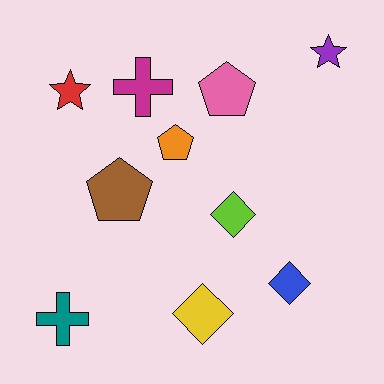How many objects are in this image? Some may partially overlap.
There are 10 objects.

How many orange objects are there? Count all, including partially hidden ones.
There is 1 orange object.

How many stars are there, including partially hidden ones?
There are 2 stars.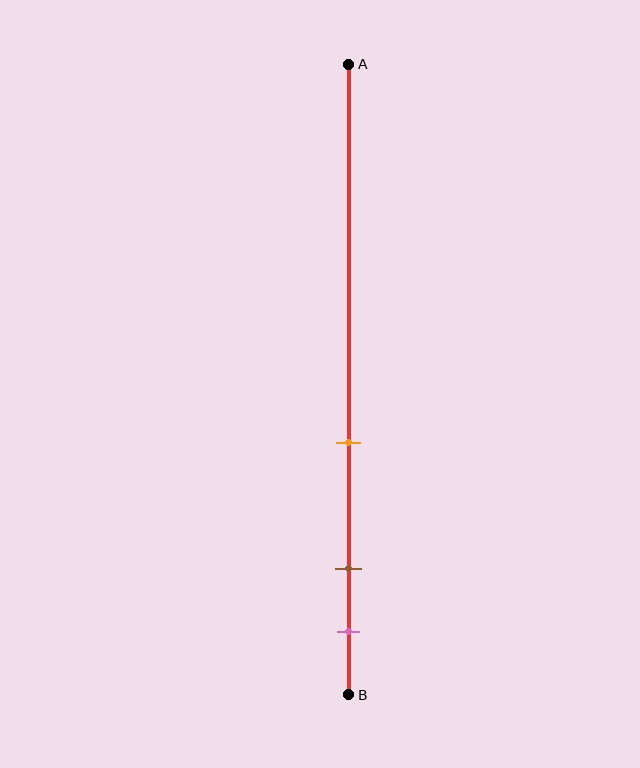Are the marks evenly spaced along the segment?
No, the marks are not evenly spaced.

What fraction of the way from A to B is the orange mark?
The orange mark is approximately 60% (0.6) of the way from A to B.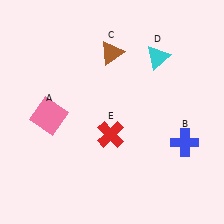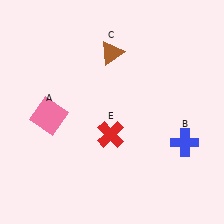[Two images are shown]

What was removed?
The cyan triangle (D) was removed in Image 2.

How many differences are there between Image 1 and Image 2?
There is 1 difference between the two images.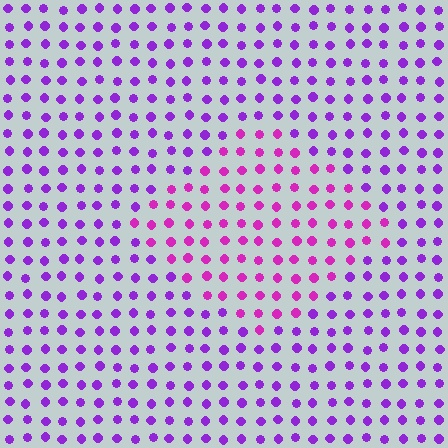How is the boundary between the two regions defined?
The boundary is defined purely by a slight shift in hue (about 32 degrees). Spacing, size, and orientation are identical on both sides.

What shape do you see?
I see a diamond.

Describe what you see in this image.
The image is filled with small purple elements in a uniform arrangement. A diamond-shaped region is visible where the elements are tinted to a slightly different hue, forming a subtle color boundary.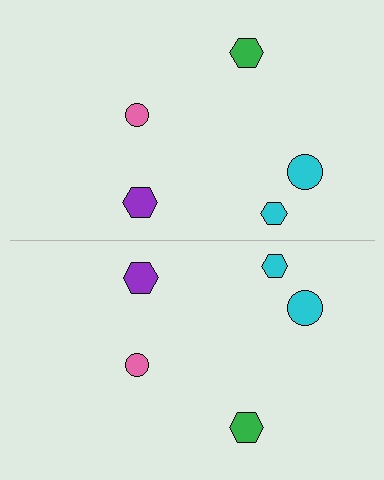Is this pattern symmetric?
Yes, this pattern has bilateral (reflection) symmetry.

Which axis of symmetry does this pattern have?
The pattern has a horizontal axis of symmetry running through the center of the image.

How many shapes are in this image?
There are 10 shapes in this image.